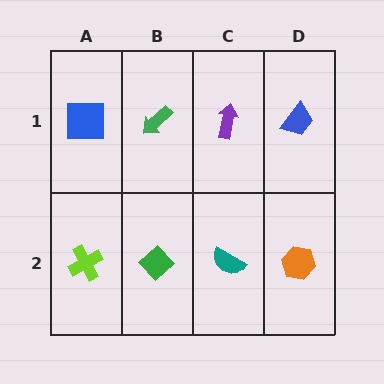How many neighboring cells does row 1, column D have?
2.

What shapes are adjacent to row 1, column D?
An orange hexagon (row 2, column D), a purple arrow (row 1, column C).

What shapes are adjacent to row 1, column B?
A green diamond (row 2, column B), a blue square (row 1, column A), a purple arrow (row 1, column C).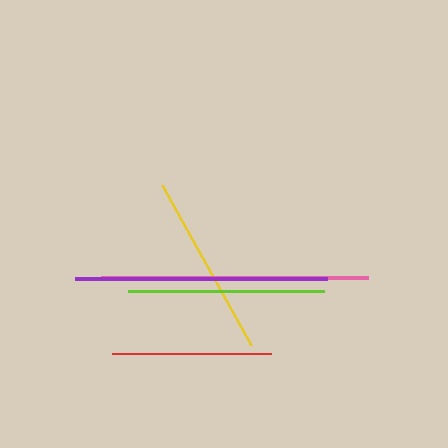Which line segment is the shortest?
The red line is the shortest at approximately 160 pixels.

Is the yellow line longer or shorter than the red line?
The yellow line is longer than the red line.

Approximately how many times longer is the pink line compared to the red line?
The pink line is approximately 1.7 times the length of the red line.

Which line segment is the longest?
The pink line is the longest at approximately 267 pixels.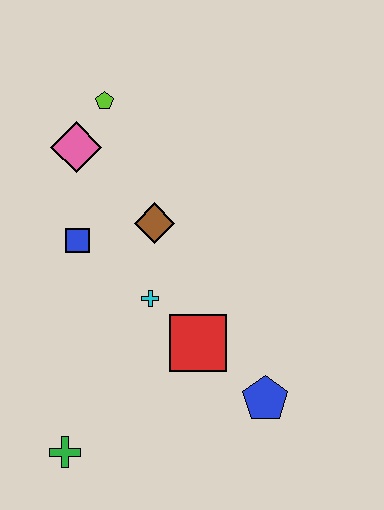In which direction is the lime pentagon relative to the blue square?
The lime pentagon is above the blue square.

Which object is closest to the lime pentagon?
The pink diamond is closest to the lime pentagon.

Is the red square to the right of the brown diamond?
Yes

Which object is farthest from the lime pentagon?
The green cross is farthest from the lime pentagon.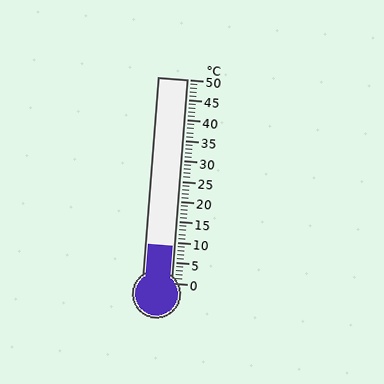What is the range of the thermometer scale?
The thermometer scale ranges from 0°C to 50°C.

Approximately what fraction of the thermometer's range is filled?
The thermometer is filled to approximately 20% of its range.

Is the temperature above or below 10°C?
The temperature is below 10°C.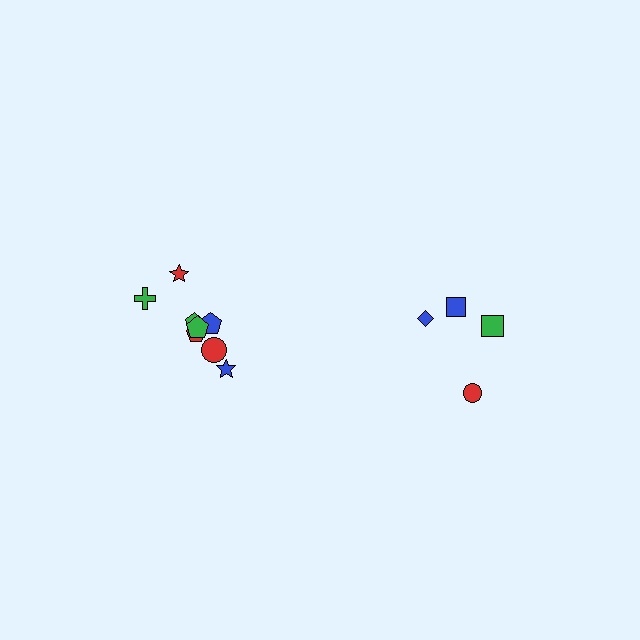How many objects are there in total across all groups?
There are 12 objects.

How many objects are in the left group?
There are 8 objects.